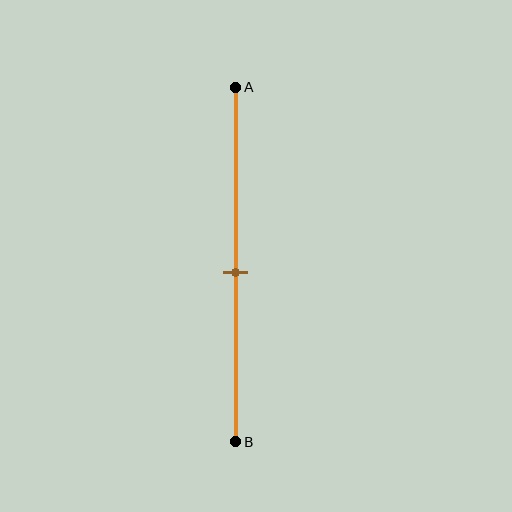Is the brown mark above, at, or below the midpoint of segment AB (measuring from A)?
The brown mark is approximately at the midpoint of segment AB.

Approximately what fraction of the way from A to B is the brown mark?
The brown mark is approximately 50% of the way from A to B.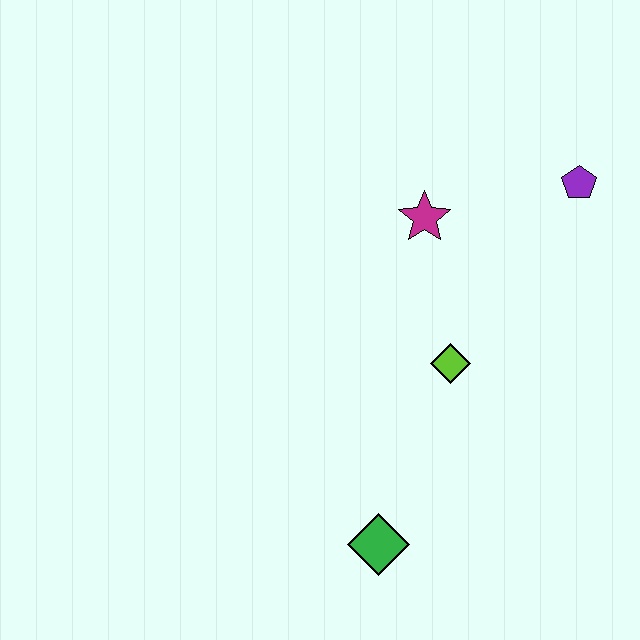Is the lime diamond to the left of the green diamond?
No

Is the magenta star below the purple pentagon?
Yes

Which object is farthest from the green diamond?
The purple pentagon is farthest from the green diamond.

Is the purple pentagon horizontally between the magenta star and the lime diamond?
No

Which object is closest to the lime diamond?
The magenta star is closest to the lime diamond.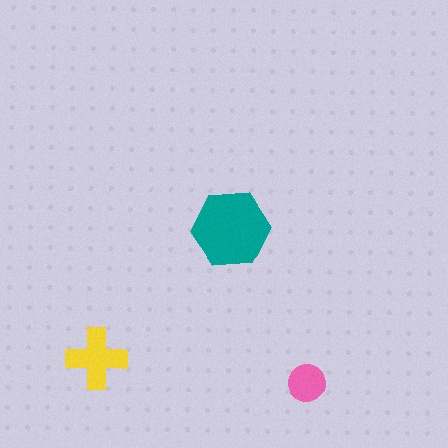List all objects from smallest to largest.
The pink circle, the yellow cross, the teal hexagon.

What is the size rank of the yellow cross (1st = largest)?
2nd.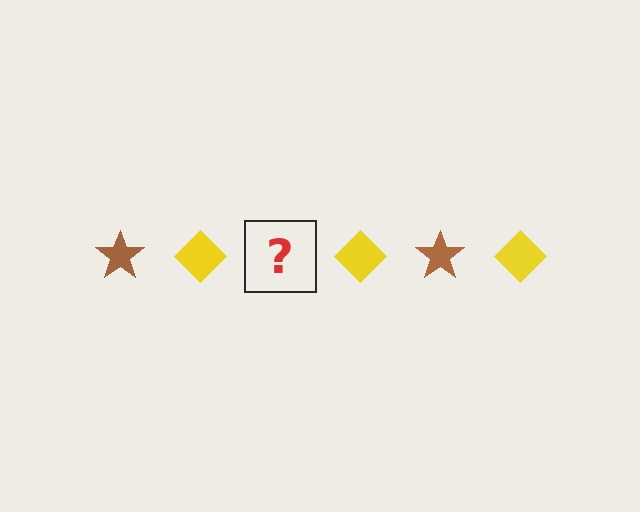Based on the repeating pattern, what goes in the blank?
The blank should be a brown star.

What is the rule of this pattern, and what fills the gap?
The rule is that the pattern alternates between brown star and yellow diamond. The gap should be filled with a brown star.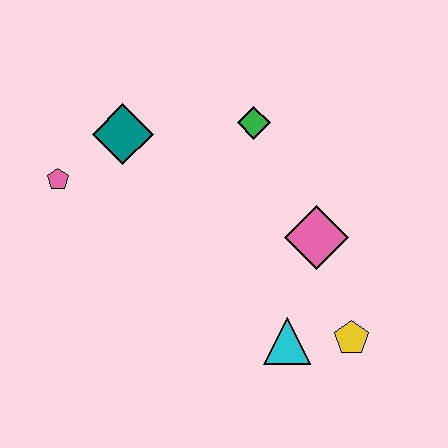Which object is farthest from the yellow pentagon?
The pink pentagon is farthest from the yellow pentagon.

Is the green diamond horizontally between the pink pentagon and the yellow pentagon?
Yes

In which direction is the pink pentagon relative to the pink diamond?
The pink pentagon is to the left of the pink diamond.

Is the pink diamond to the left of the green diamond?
No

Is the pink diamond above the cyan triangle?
Yes